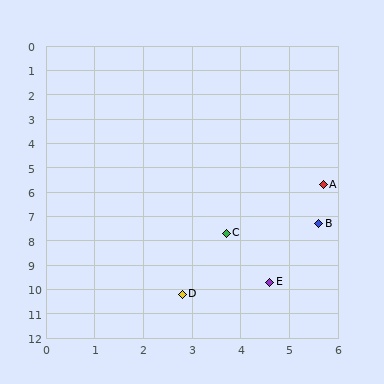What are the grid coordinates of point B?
Point B is at approximately (5.6, 7.3).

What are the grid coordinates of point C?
Point C is at approximately (3.7, 7.7).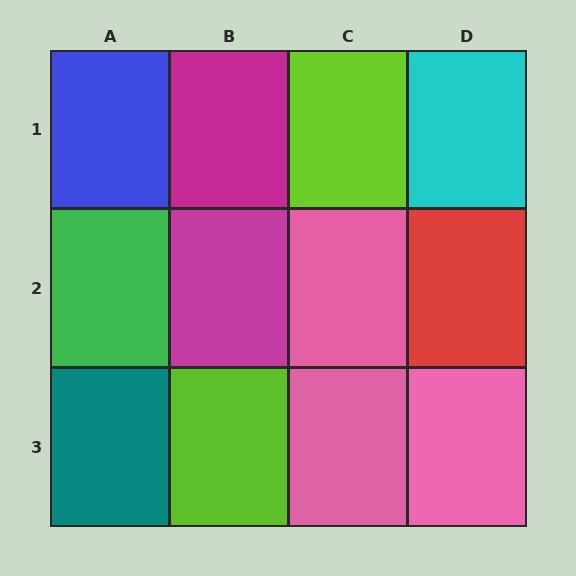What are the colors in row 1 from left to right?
Blue, magenta, lime, cyan.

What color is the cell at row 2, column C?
Pink.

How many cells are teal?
1 cell is teal.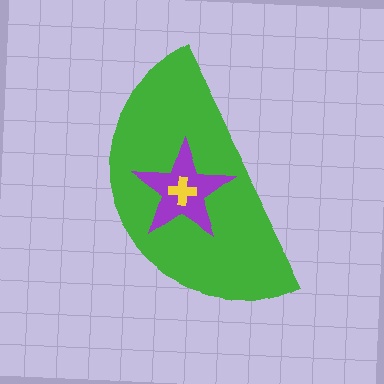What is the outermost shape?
The green semicircle.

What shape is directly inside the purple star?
The yellow cross.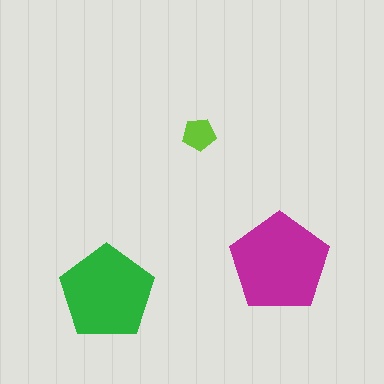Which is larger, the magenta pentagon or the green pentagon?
The magenta one.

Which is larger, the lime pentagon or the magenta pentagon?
The magenta one.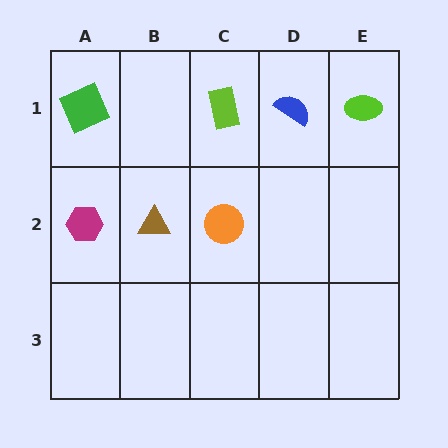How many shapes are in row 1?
4 shapes.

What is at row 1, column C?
A lime rectangle.